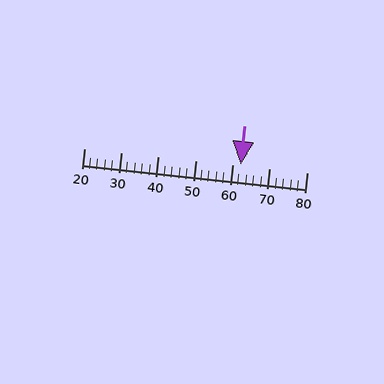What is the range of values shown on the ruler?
The ruler shows values from 20 to 80.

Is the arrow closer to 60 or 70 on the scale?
The arrow is closer to 60.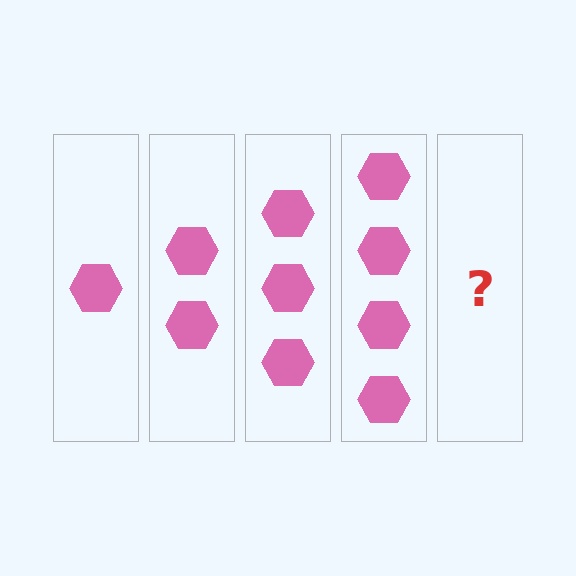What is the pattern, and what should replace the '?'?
The pattern is that each step adds one more hexagon. The '?' should be 5 hexagons.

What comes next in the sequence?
The next element should be 5 hexagons.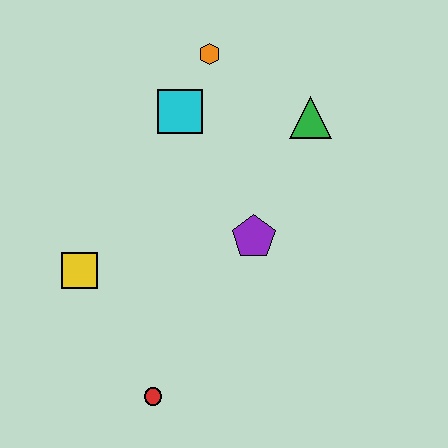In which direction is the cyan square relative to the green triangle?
The cyan square is to the left of the green triangle.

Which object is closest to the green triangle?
The orange hexagon is closest to the green triangle.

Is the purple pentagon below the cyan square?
Yes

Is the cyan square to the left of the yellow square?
No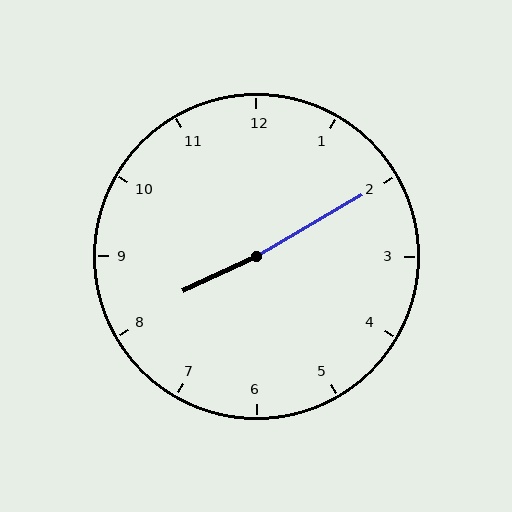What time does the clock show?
8:10.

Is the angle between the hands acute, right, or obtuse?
It is obtuse.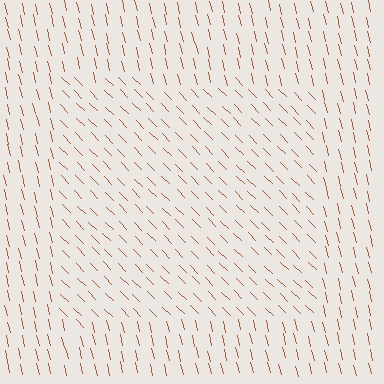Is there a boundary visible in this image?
Yes, there is a texture boundary formed by a change in line orientation.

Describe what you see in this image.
The image is filled with small brown line segments. A rectangle region in the image has lines oriented differently from the surrounding lines, creating a visible texture boundary.